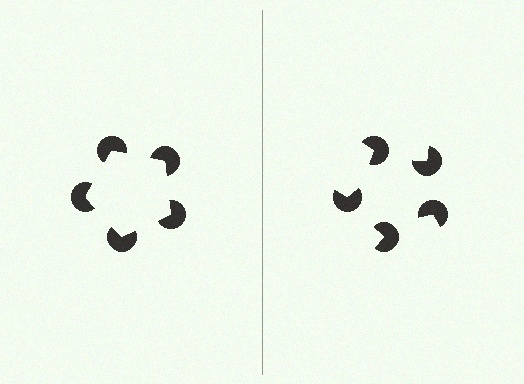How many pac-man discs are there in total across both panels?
10 — 5 on each side.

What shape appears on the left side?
An illusory pentagon.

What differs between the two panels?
The pac-man discs are positioned identically on both sides; only the wedge orientations differ. On the left they align to a pentagon; on the right they are misaligned.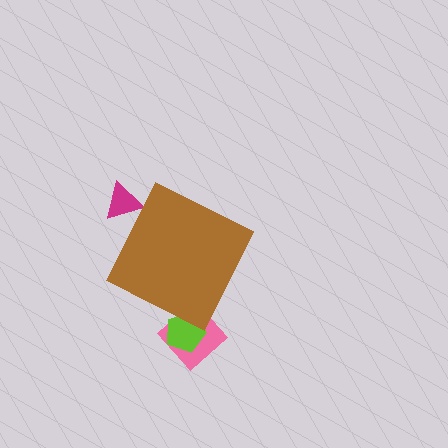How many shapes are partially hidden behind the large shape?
3 shapes are partially hidden.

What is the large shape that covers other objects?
A brown diamond.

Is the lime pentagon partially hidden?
Yes, the lime pentagon is partially hidden behind the brown diamond.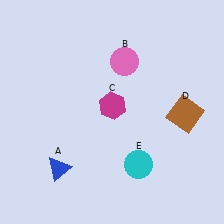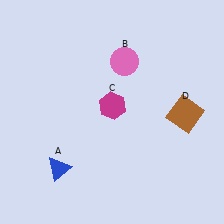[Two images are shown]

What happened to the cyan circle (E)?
The cyan circle (E) was removed in Image 2. It was in the bottom-right area of Image 1.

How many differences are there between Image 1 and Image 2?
There is 1 difference between the two images.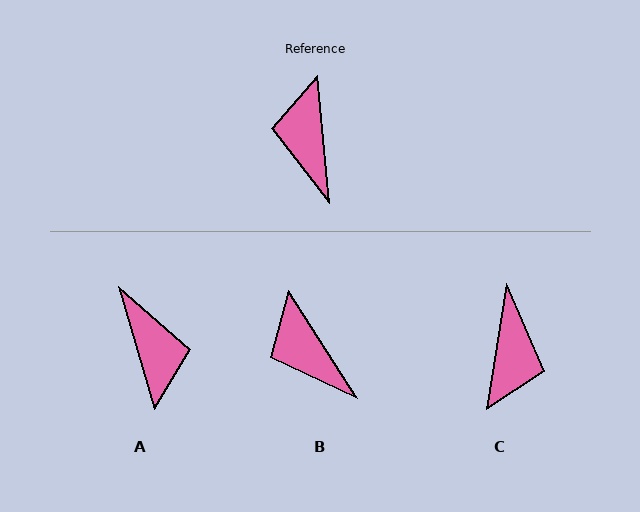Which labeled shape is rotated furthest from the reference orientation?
A, about 169 degrees away.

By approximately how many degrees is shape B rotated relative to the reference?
Approximately 27 degrees counter-clockwise.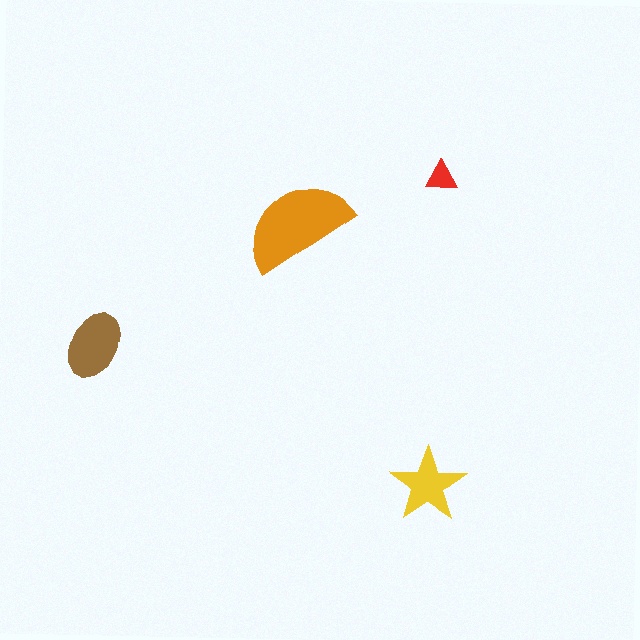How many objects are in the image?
There are 4 objects in the image.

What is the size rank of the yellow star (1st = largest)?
3rd.